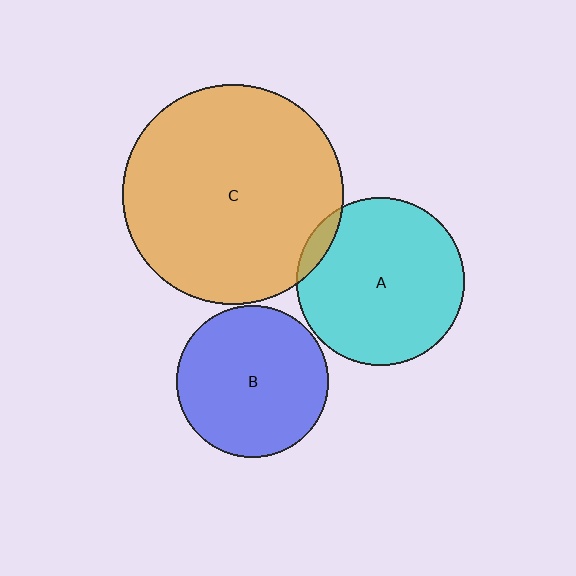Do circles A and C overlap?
Yes.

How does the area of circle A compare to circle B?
Approximately 1.2 times.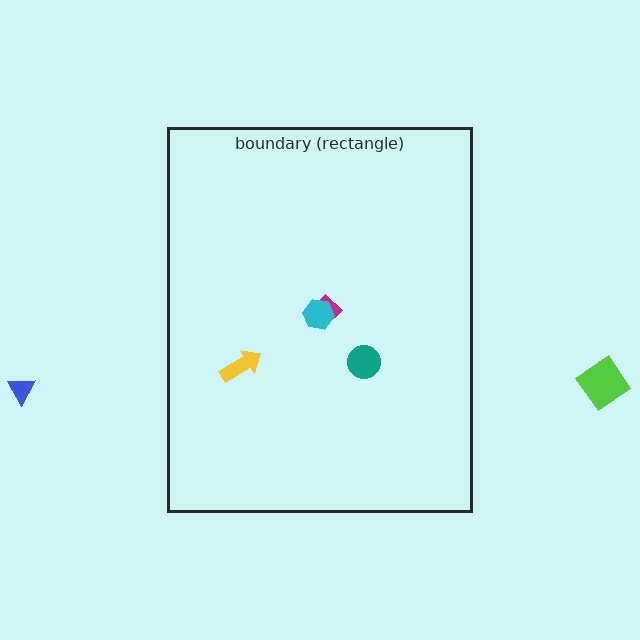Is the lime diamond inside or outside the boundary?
Outside.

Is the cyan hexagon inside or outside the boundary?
Inside.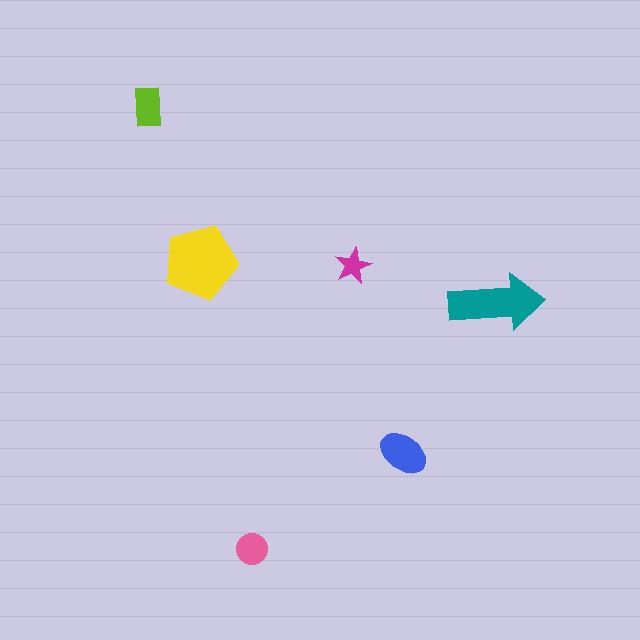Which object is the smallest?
The magenta star.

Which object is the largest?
The yellow pentagon.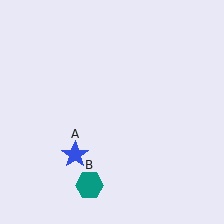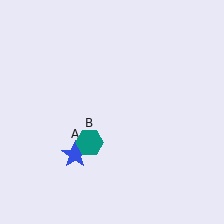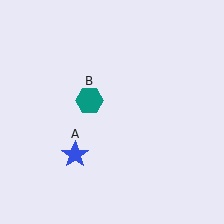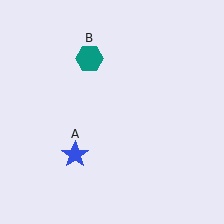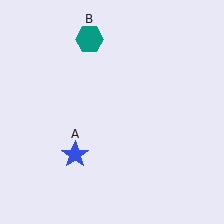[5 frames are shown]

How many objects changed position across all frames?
1 object changed position: teal hexagon (object B).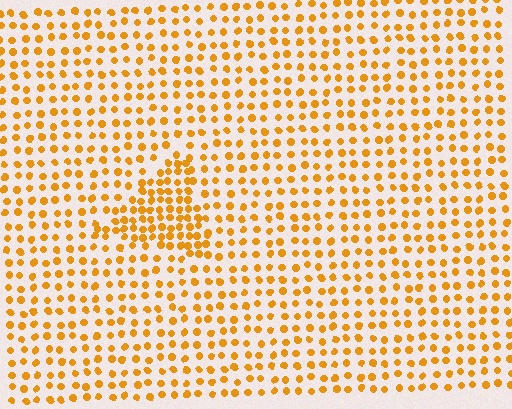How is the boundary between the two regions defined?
The boundary is defined by a change in element density (approximately 1.8x ratio). All elements are the same color, size, and shape.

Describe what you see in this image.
The image contains small orange elements arranged at two different densities. A triangle-shaped region is visible where the elements are more densely packed than the surrounding area.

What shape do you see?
I see a triangle.